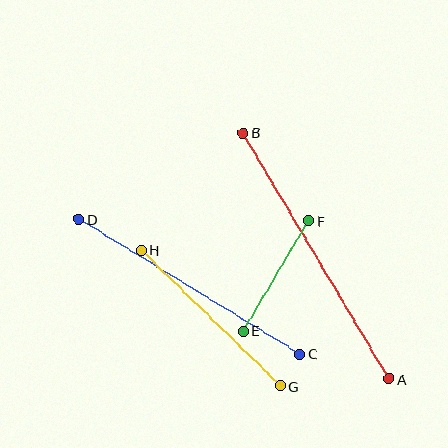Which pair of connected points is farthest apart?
Points A and B are farthest apart.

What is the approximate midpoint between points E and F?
The midpoint is at approximately (276, 276) pixels.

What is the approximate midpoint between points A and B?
The midpoint is at approximately (316, 256) pixels.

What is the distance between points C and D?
The distance is approximately 259 pixels.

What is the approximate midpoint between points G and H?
The midpoint is at approximately (211, 318) pixels.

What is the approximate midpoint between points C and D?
The midpoint is at approximately (189, 287) pixels.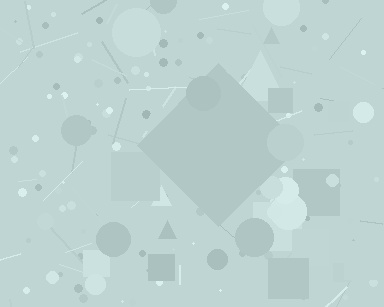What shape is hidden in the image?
A diamond is hidden in the image.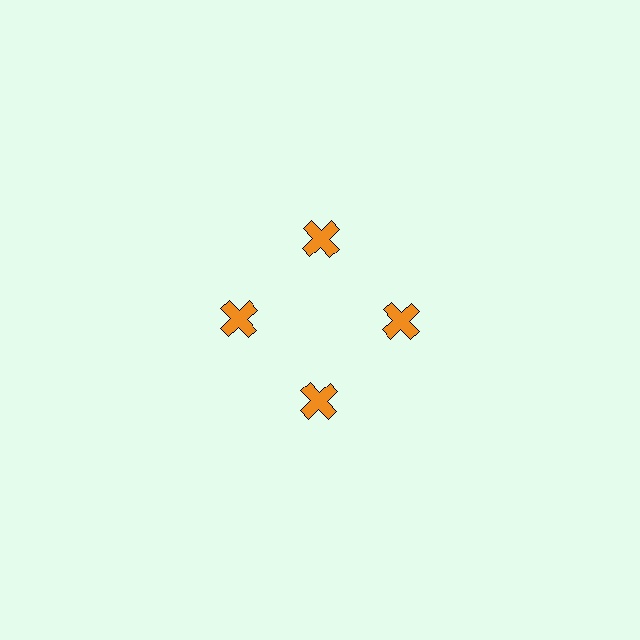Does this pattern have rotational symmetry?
Yes, this pattern has 4-fold rotational symmetry. It looks the same after rotating 90 degrees around the center.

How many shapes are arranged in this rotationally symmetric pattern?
There are 4 shapes, arranged in 4 groups of 1.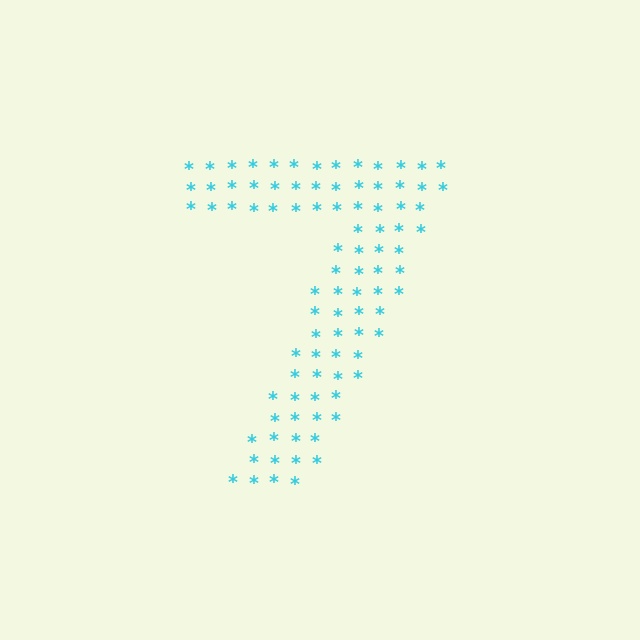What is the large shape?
The large shape is the digit 7.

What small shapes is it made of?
It is made of small asterisks.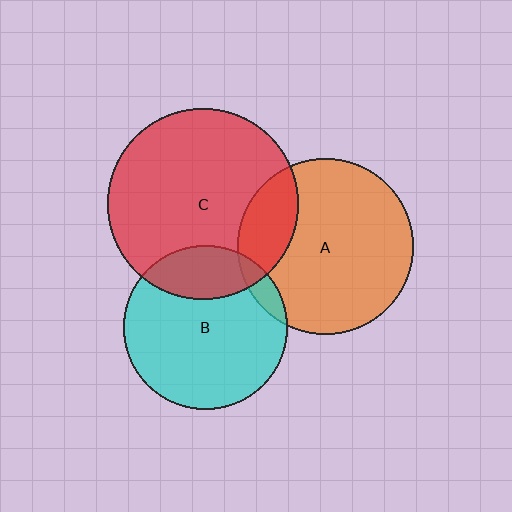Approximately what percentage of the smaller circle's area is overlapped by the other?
Approximately 20%.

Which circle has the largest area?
Circle C (red).